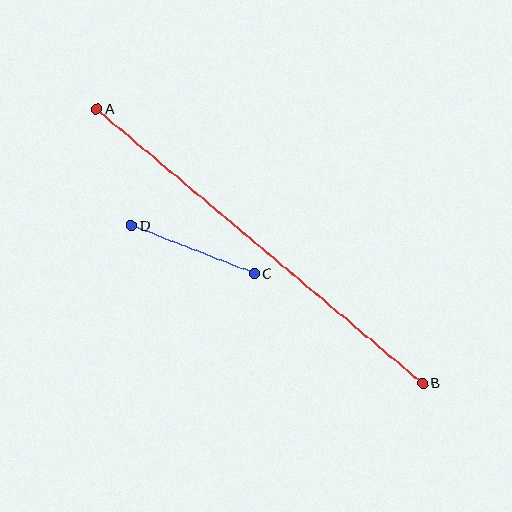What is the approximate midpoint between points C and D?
The midpoint is at approximately (193, 250) pixels.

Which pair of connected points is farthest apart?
Points A and B are farthest apart.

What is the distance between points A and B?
The distance is approximately 426 pixels.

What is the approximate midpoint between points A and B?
The midpoint is at approximately (260, 246) pixels.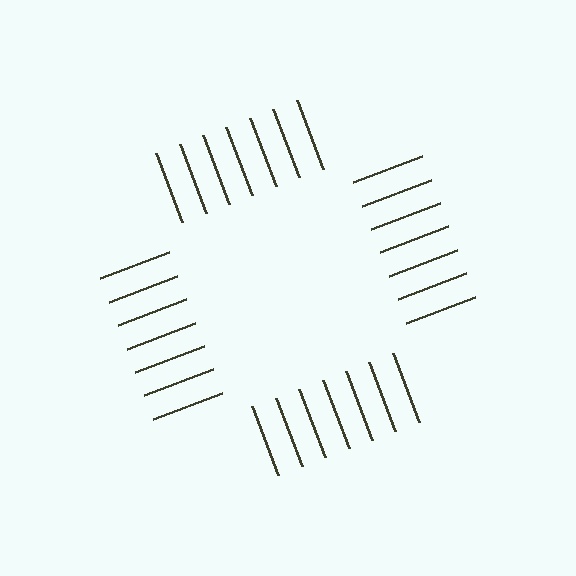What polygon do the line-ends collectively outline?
An illusory square — the line segments terminate on its edges but no continuous stroke is drawn.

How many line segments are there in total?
28 — 7 along each of the 4 edges.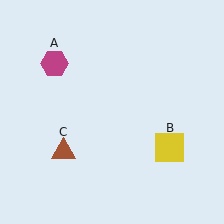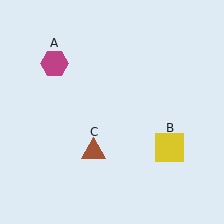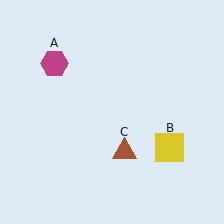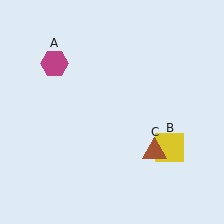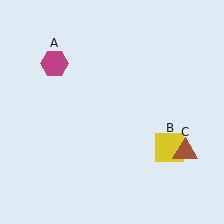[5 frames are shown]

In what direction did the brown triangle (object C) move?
The brown triangle (object C) moved right.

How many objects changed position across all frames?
1 object changed position: brown triangle (object C).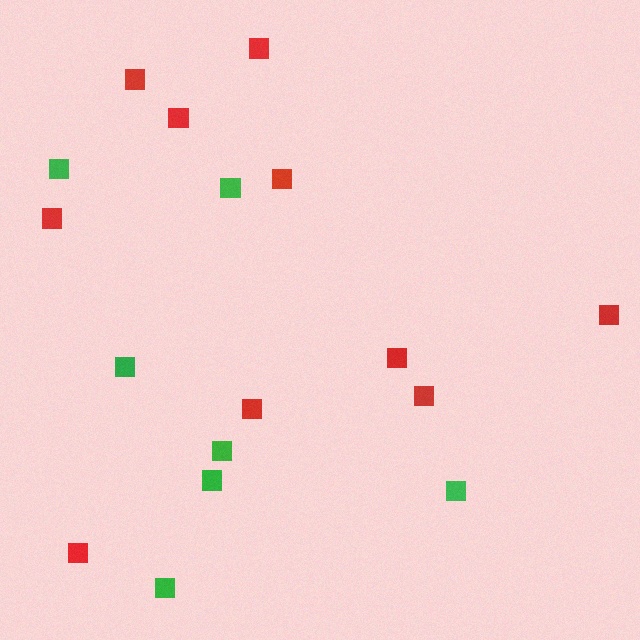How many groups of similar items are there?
There are 2 groups: one group of green squares (7) and one group of red squares (10).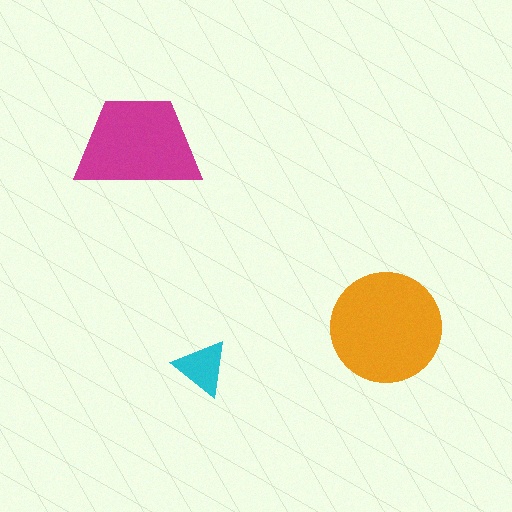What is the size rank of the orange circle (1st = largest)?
1st.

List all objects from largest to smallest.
The orange circle, the magenta trapezoid, the cyan triangle.